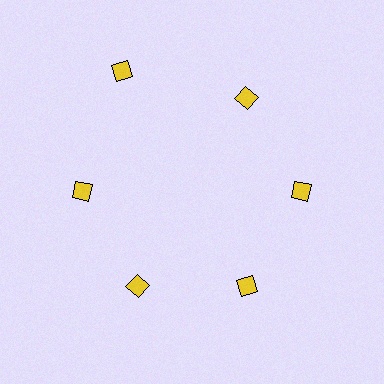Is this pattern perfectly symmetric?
No. The 6 yellow diamonds are arranged in a ring, but one element near the 11 o'clock position is pushed outward from the center, breaking the 6-fold rotational symmetry.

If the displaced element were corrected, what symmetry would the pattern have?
It would have 6-fold rotational symmetry — the pattern would map onto itself every 60 degrees.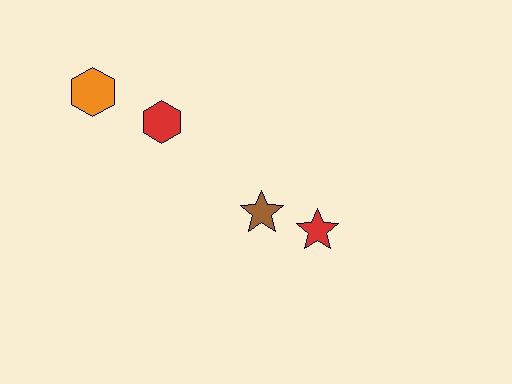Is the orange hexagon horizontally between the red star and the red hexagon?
No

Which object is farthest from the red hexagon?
The red star is farthest from the red hexagon.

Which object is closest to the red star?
The brown star is closest to the red star.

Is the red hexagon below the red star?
No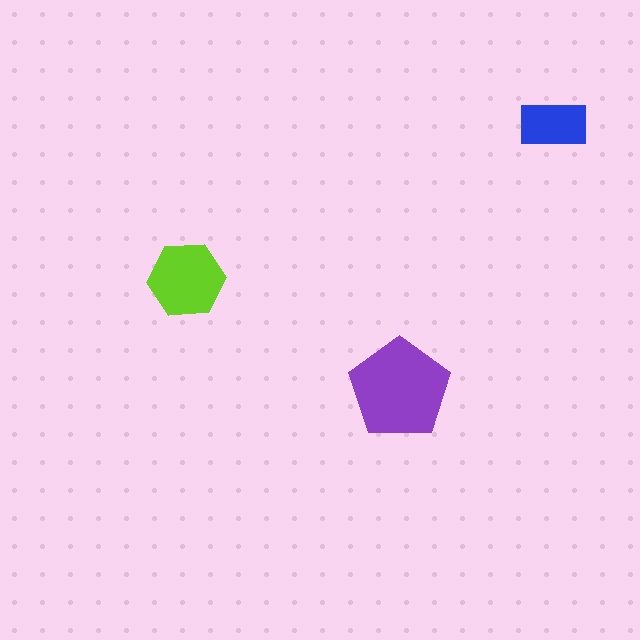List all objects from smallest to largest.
The blue rectangle, the lime hexagon, the purple pentagon.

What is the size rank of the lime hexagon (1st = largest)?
2nd.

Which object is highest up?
The blue rectangle is topmost.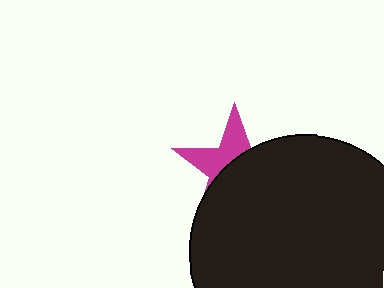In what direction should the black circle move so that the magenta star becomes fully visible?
The black circle should move down. That is the shortest direction to clear the overlap and leave the magenta star fully visible.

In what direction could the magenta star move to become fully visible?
The magenta star could move up. That would shift it out from behind the black circle entirely.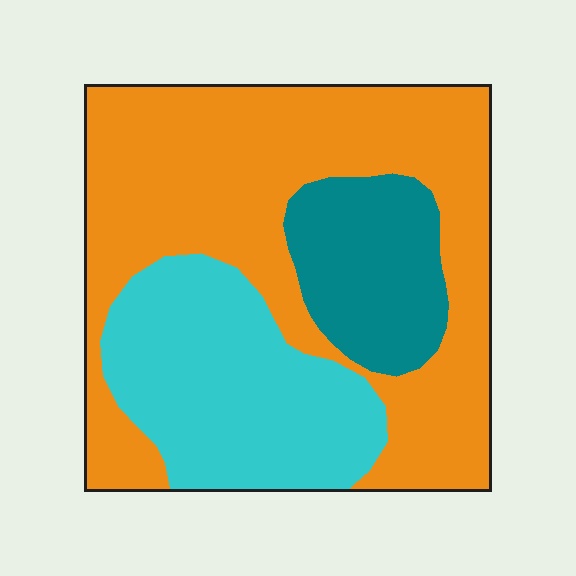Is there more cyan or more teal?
Cyan.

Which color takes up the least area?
Teal, at roughly 15%.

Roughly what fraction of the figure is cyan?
Cyan covers around 30% of the figure.